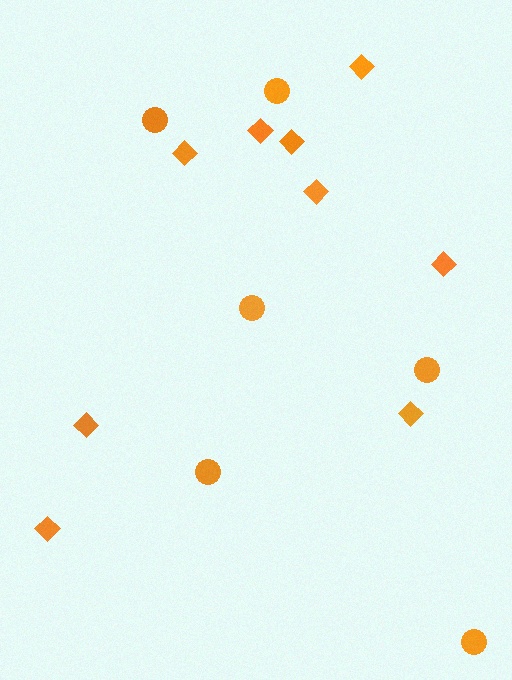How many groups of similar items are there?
There are 2 groups: one group of circles (6) and one group of diamonds (9).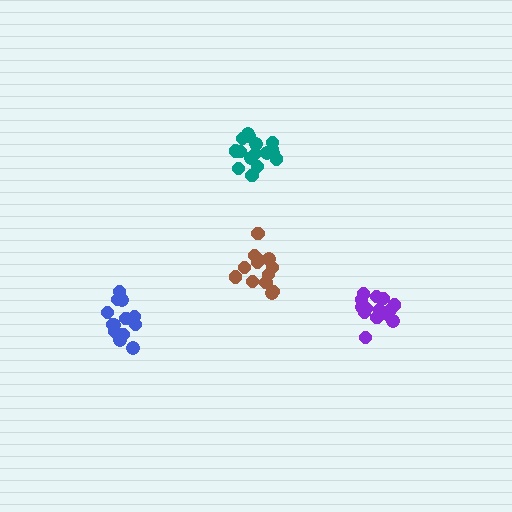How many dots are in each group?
Group 1: 14 dots, Group 2: 17 dots, Group 3: 13 dots, Group 4: 13 dots (57 total).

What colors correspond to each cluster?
The clusters are colored: purple, teal, brown, blue.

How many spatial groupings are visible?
There are 4 spatial groupings.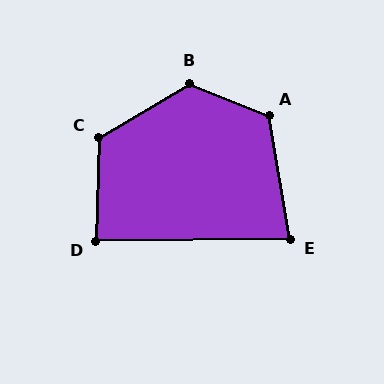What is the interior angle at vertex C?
Approximately 122 degrees (obtuse).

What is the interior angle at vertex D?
Approximately 88 degrees (approximately right).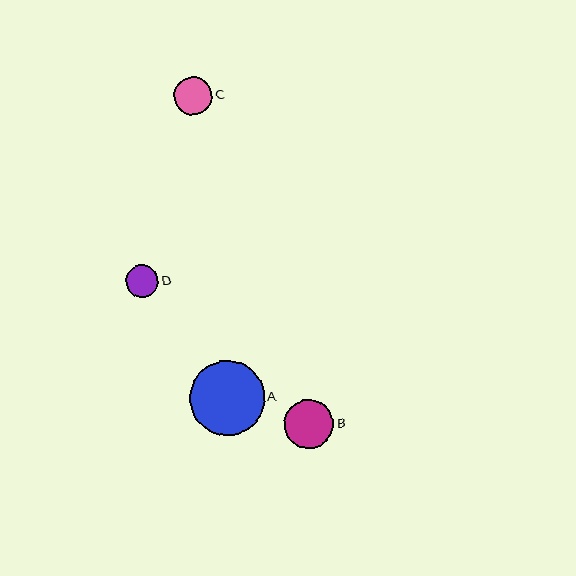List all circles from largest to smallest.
From largest to smallest: A, B, C, D.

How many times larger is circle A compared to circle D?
Circle A is approximately 2.3 times the size of circle D.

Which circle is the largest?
Circle A is the largest with a size of approximately 75 pixels.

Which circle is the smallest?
Circle D is the smallest with a size of approximately 32 pixels.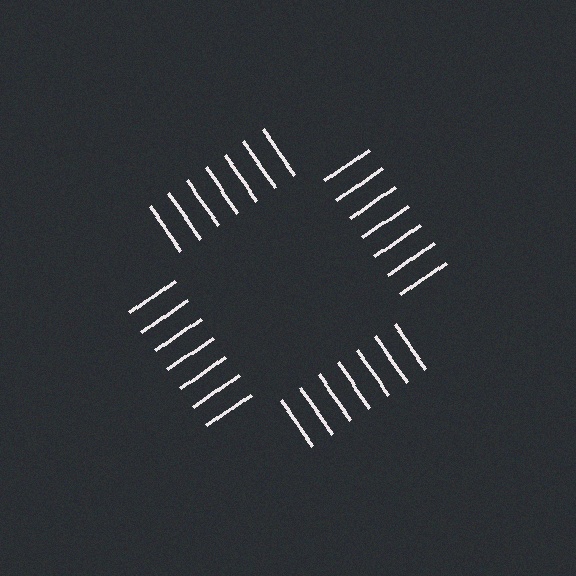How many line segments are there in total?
28 — 7 along each of the 4 edges.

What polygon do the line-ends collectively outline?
An illusory square — the line segments terminate on its edges but no continuous stroke is drawn.